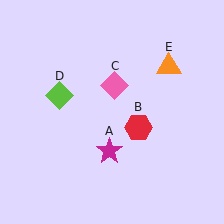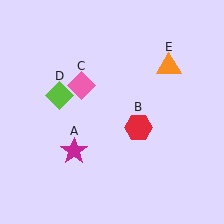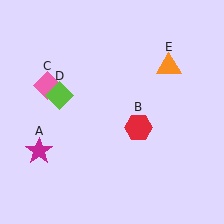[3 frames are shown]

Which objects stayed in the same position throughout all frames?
Red hexagon (object B) and lime diamond (object D) and orange triangle (object E) remained stationary.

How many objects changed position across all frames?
2 objects changed position: magenta star (object A), pink diamond (object C).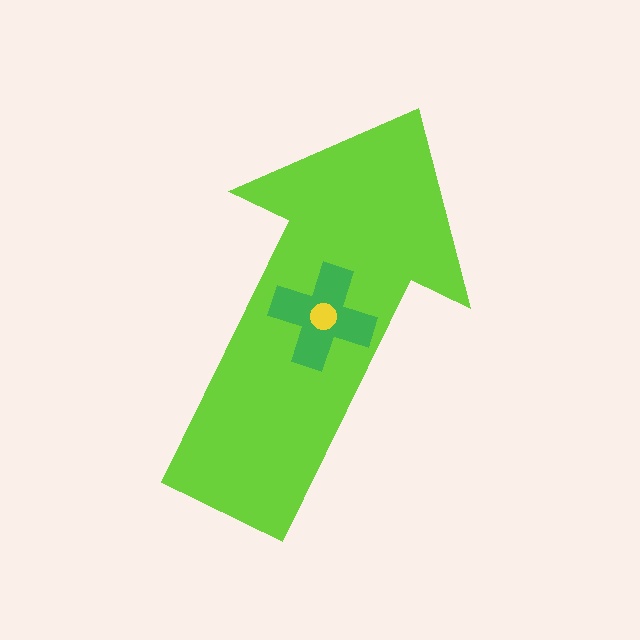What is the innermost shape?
The yellow circle.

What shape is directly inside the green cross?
The yellow circle.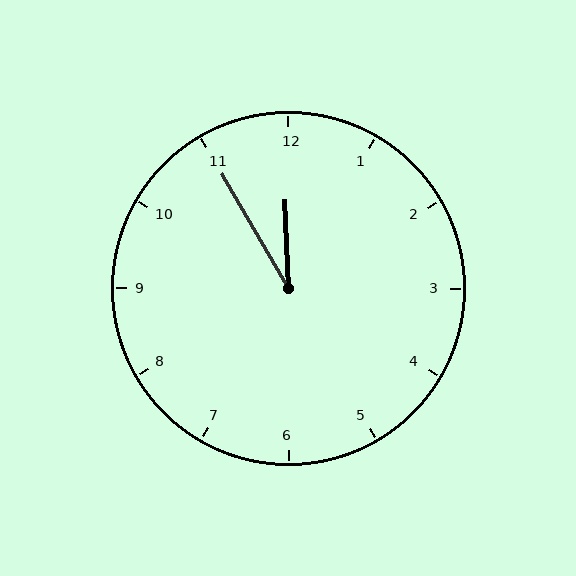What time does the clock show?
11:55.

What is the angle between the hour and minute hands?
Approximately 28 degrees.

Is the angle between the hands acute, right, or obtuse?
It is acute.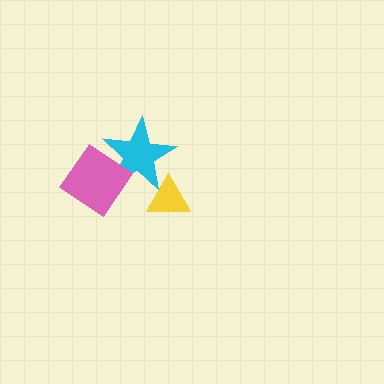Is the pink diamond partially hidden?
No, no other shape covers it.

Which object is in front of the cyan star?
The pink diamond is in front of the cyan star.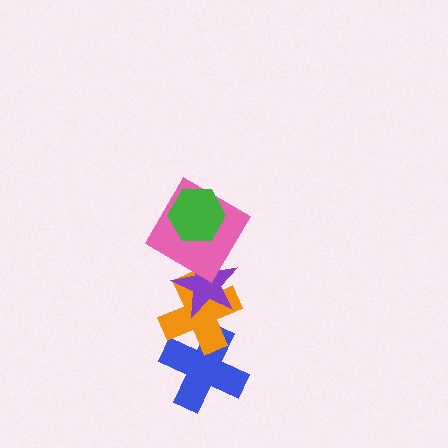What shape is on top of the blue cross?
The orange cross is on top of the blue cross.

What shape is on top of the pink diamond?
The green hexagon is on top of the pink diamond.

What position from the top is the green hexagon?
The green hexagon is 1st from the top.